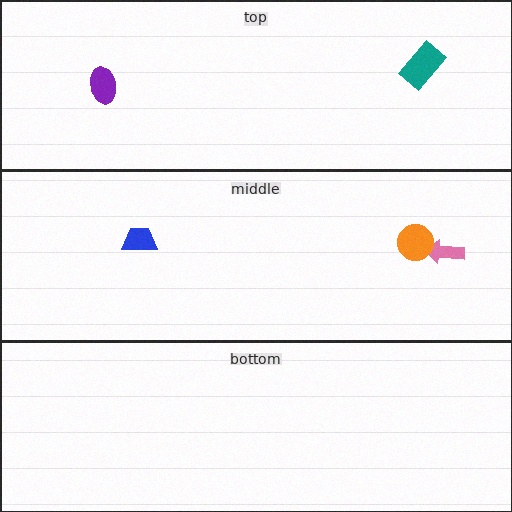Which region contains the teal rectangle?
The top region.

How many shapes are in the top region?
2.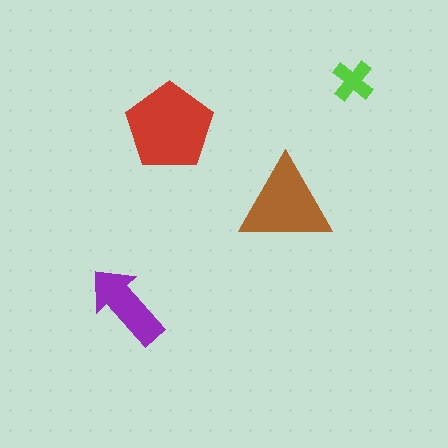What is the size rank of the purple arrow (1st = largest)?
3rd.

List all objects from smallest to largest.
The lime cross, the purple arrow, the brown triangle, the red pentagon.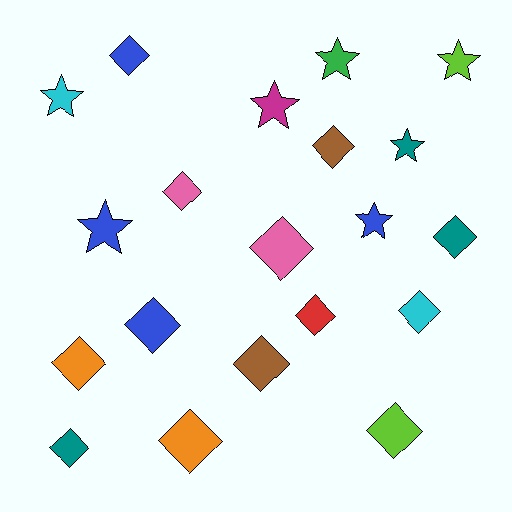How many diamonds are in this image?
There are 13 diamonds.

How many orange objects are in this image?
There are 2 orange objects.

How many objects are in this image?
There are 20 objects.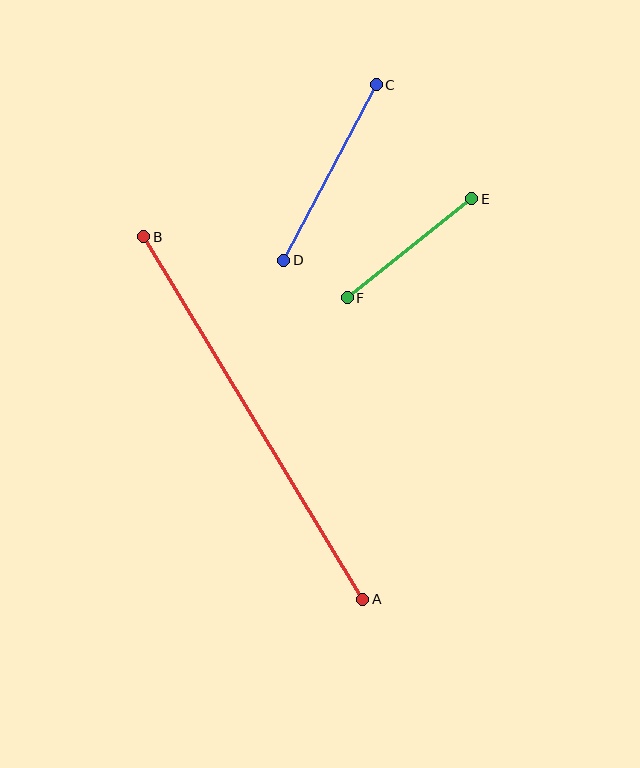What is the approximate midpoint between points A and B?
The midpoint is at approximately (253, 418) pixels.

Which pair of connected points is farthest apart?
Points A and B are farthest apart.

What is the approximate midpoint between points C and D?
The midpoint is at approximately (330, 172) pixels.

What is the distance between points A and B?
The distance is approximately 424 pixels.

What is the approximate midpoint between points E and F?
The midpoint is at approximately (410, 248) pixels.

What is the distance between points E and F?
The distance is approximately 159 pixels.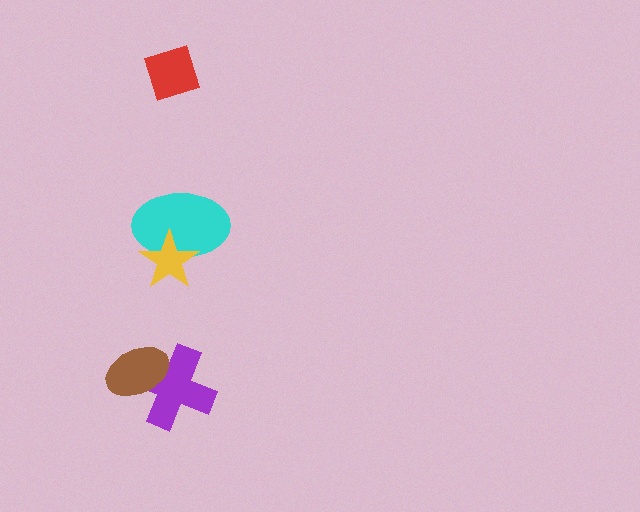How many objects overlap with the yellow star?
1 object overlaps with the yellow star.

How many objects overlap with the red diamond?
0 objects overlap with the red diamond.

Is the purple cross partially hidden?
Yes, it is partially covered by another shape.